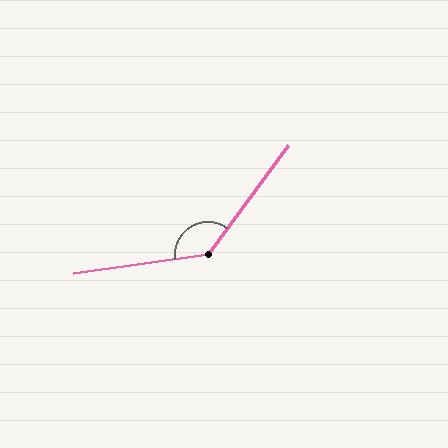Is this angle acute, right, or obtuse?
It is obtuse.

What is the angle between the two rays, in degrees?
Approximately 134 degrees.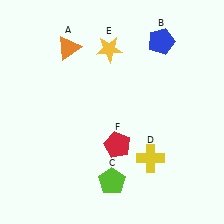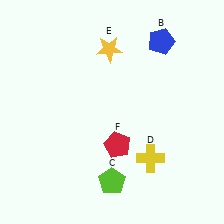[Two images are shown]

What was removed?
The orange triangle (A) was removed in Image 2.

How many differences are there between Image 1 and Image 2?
There is 1 difference between the two images.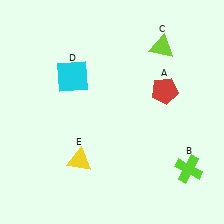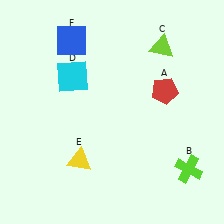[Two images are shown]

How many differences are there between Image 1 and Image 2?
There is 1 difference between the two images.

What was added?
A blue square (F) was added in Image 2.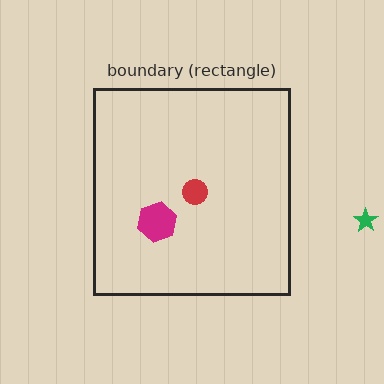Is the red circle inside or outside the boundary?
Inside.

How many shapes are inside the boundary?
2 inside, 1 outside.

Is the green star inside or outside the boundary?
Outside.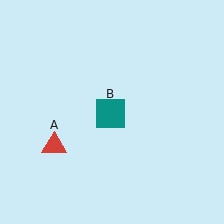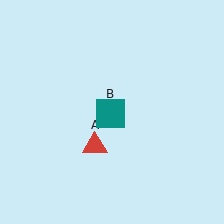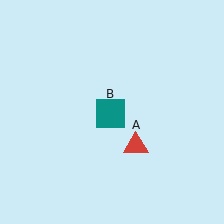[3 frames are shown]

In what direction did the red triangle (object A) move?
The red triangle (object A) moved right.